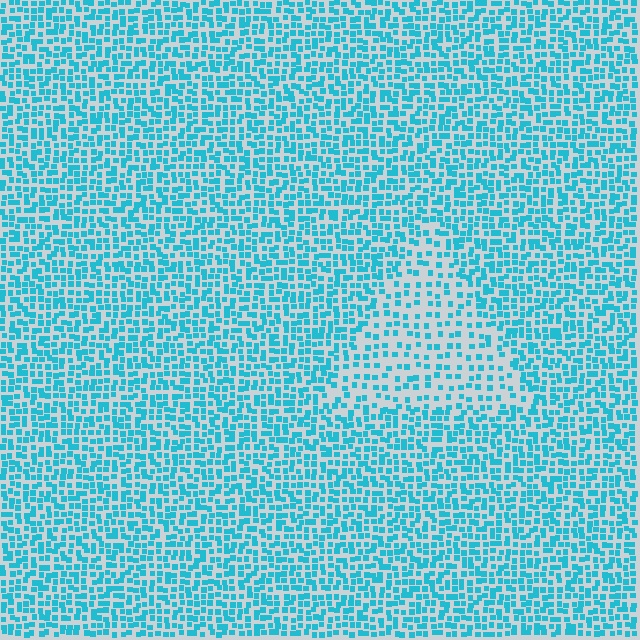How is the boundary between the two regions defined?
The boundary is defined by a change in element density (approximately 1.9x ratio). All elements are the same color, size, and shape.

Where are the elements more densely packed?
The elements are more densely packed outside the triangle boundary.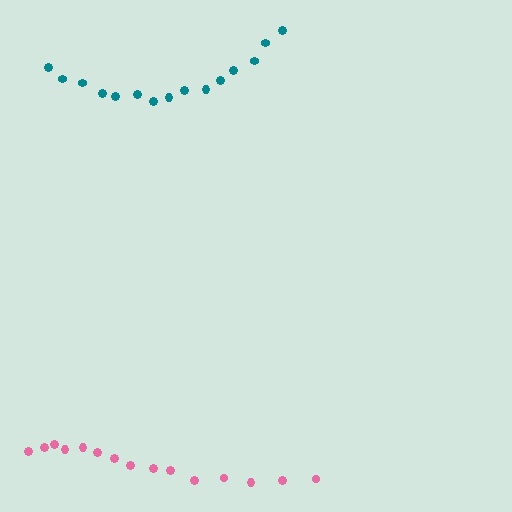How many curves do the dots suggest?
There are 2 distinct paths.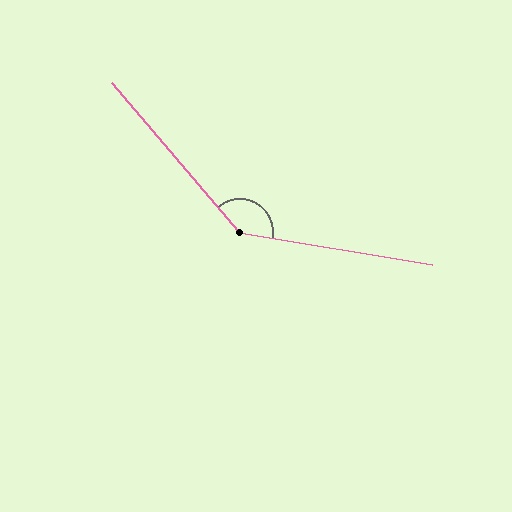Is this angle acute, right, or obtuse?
It is obtuse.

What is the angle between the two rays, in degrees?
Approximately 140 degrees.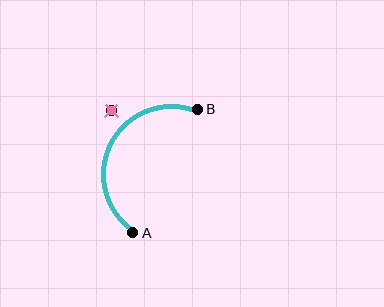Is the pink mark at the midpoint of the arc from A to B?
No — the pink mark does not lie on the arc at all. It sits slightly outside the curve.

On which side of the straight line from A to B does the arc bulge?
The arc bulges to the left of the straight line connecting A and B.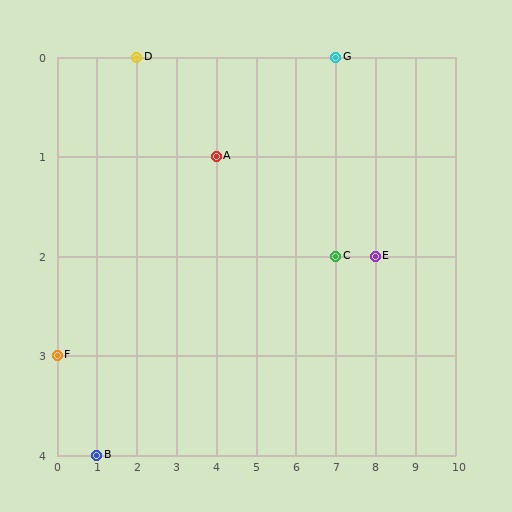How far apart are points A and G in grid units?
Points A and G are 3 columns and 1 row apart (about 3.2 grid units diagonally).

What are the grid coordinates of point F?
Point F is at grid coordinates (0, 3).